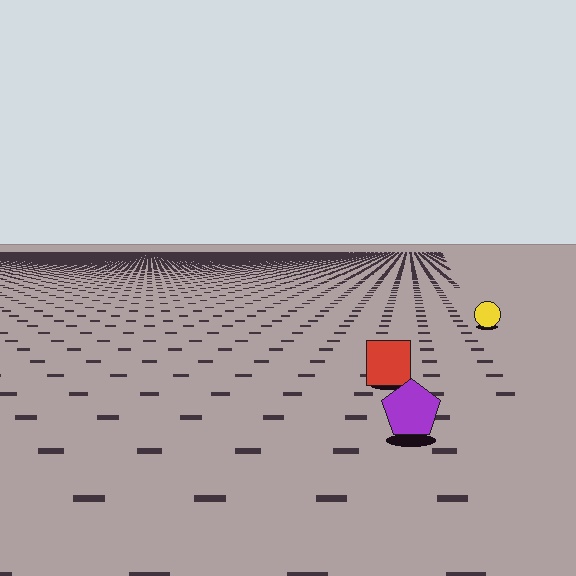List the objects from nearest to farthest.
From nearest to farthest: the purple pentagon, the red square, the yellow circle.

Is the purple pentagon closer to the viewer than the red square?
Yes. The purple pentagon is closer — you can tell from the texture gradient: the ground texture is coarser near it.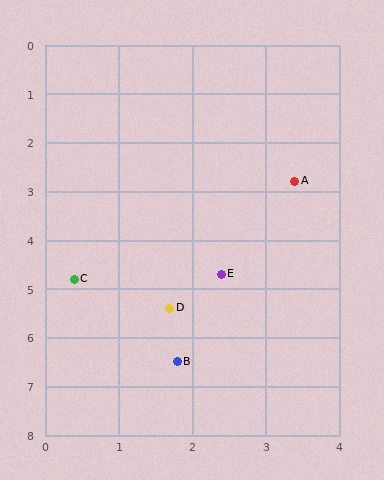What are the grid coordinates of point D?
Point D is at approximately (1.7, 5.4).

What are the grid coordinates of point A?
Point A is at approximately (3.4, 2.8).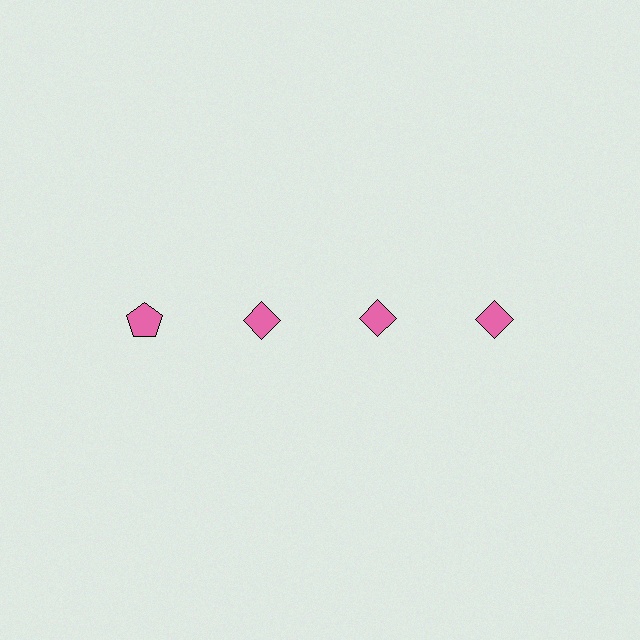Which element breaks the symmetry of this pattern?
The pink pentagon in the top row, leftmost column breaks the symmetry. All other shapes are pink diamonds.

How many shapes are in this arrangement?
There are 4 shapes arranged in a grid pattern.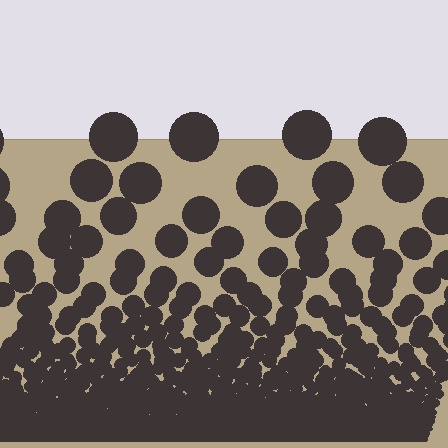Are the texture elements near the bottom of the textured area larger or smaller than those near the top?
Smaller. The gradient is inverted — elements near the bottom are smaller and denser.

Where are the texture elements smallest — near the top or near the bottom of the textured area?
Near the bottom.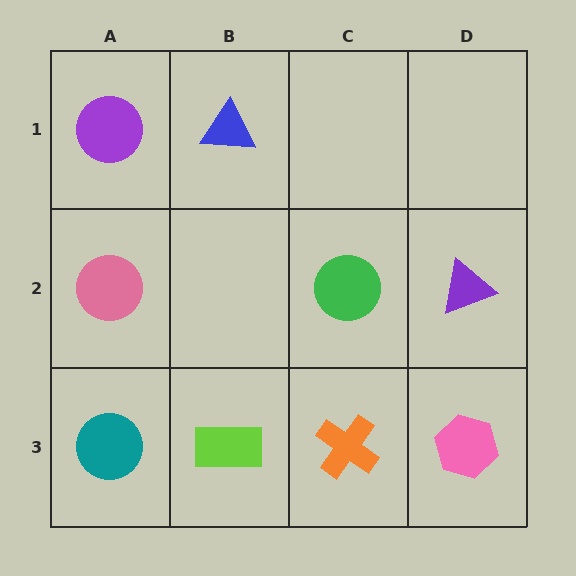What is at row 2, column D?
A purple triangle.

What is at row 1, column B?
A blue triangle.